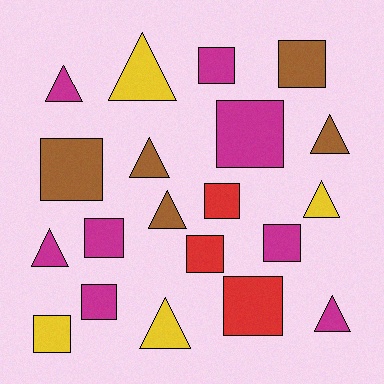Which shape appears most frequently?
Square, with 11 objects.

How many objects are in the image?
There are 20 objects.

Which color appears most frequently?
Magenta, with 8 objects.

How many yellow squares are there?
There is 1 yellow square.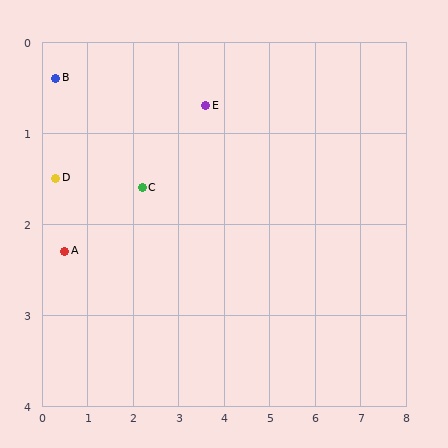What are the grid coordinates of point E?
Point E is at approximately (3.6, 0.7).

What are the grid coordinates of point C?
Point C is at approximately (2.2, 1.6).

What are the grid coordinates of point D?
Point D is at approximately (0.3, 1.5).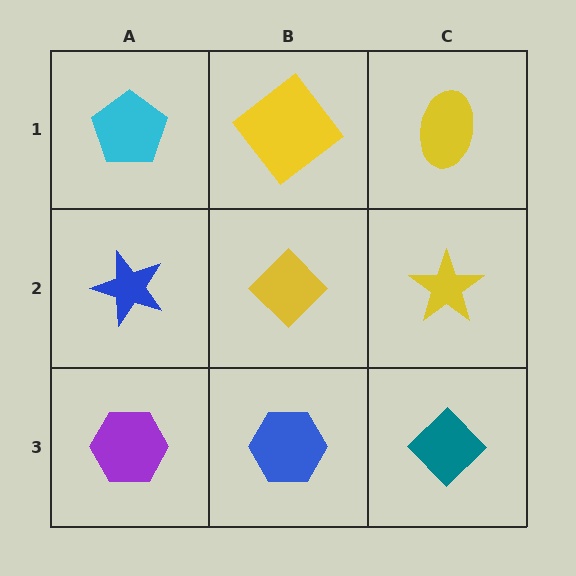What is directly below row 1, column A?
A blue star.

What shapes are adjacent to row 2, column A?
A cyan pentagon (row 1, column A), a purple hexagon (row 3, column A), a yellow diamond (row 2, column B).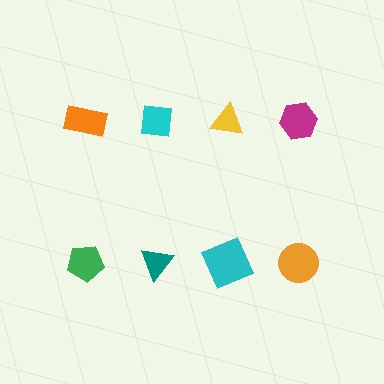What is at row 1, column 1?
An orange rectangle.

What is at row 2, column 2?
A teal triangle.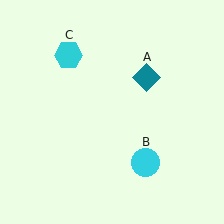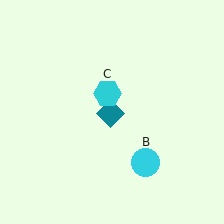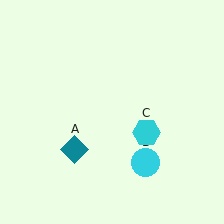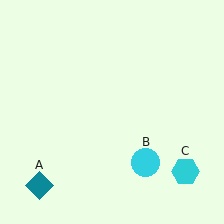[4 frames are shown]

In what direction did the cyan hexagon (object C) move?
The cyan hexagon (object C) moved down and to the right.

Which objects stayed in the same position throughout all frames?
Cyan circle (object B) remained stationary.